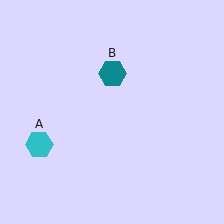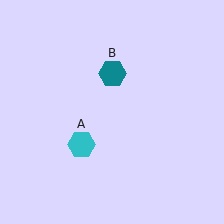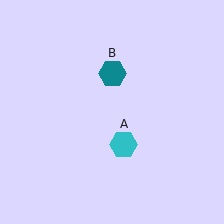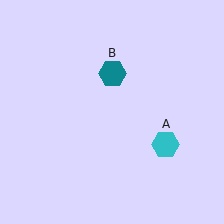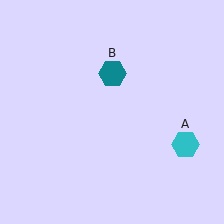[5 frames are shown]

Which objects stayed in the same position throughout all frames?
Teal hexagon (object B) remained stationary.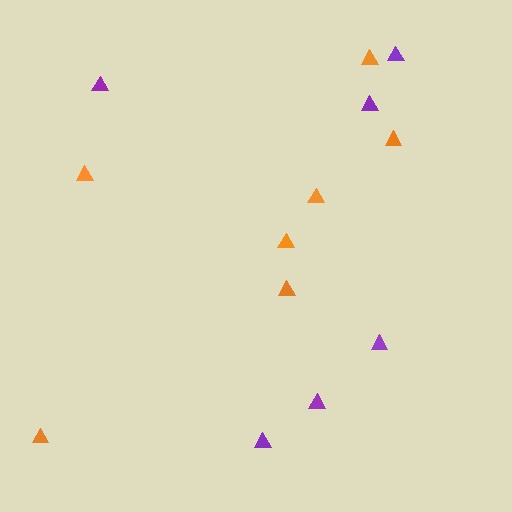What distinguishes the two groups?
There are 2 groups: one group of orange triangles (7) and one group of purple triangles (6).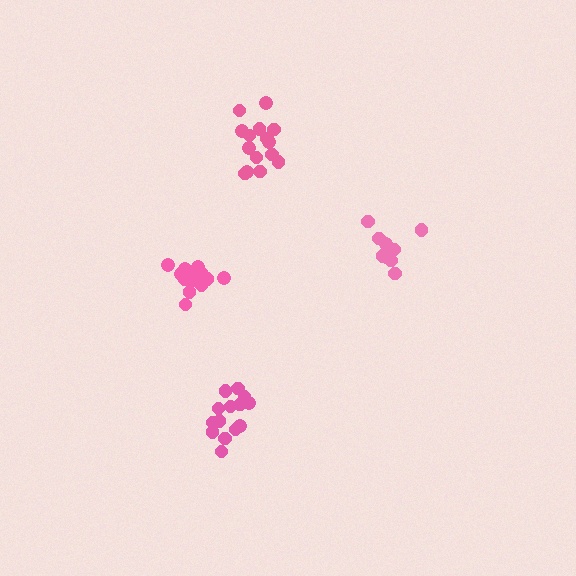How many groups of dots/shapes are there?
There are 4 groups.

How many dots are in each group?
Group 1: 14 dots, Group 2: 10 dots, Group 3: 15 dots, Group 4: 15 dots (54 total).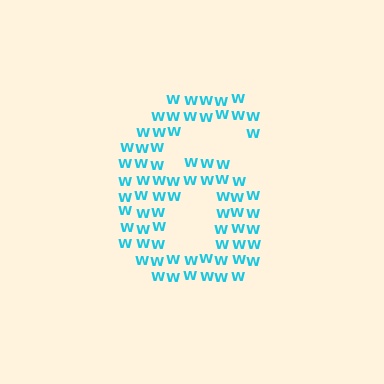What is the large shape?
The large shape is the digit 6.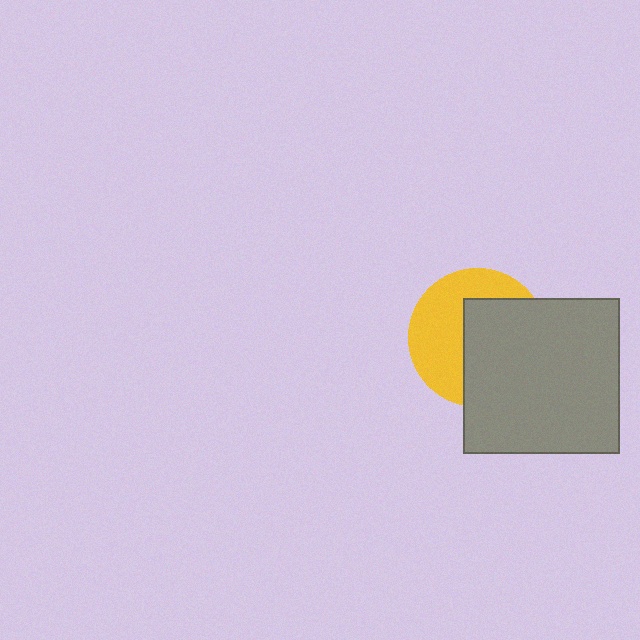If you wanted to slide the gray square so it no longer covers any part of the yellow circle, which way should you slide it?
Slide it right — that is the most direct way to separate the two shapes.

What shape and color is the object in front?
The object in front is a gray square.